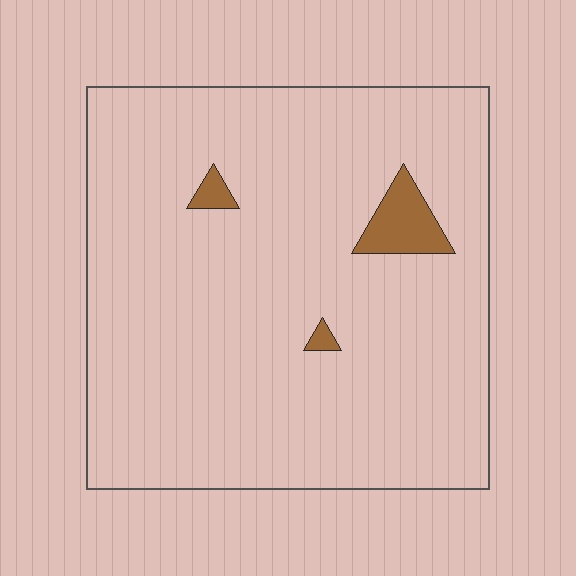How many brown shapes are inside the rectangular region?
3.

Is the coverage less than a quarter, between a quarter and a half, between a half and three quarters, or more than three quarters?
Less than a quarter.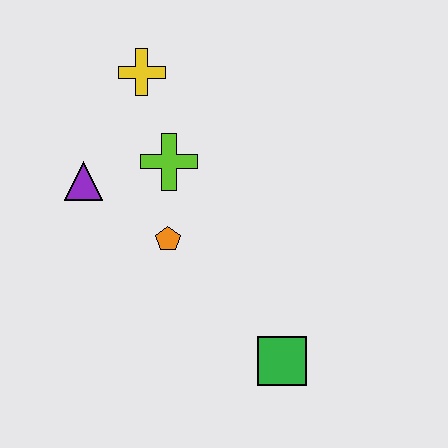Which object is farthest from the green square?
The yellow cross is farthest from the green square.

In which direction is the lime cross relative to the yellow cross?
The lime cross is below the yellow cross.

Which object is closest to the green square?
The orange pentagon is closest to the green square.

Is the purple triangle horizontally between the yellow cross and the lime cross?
No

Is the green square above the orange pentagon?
No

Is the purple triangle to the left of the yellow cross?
Yes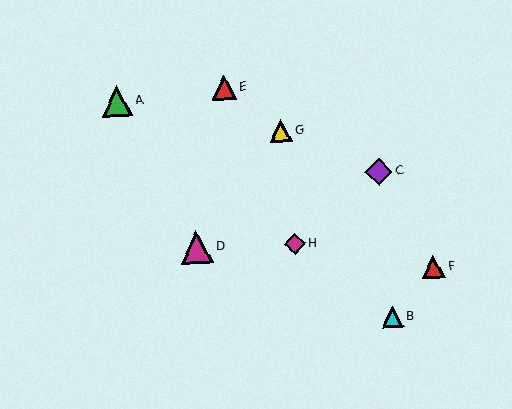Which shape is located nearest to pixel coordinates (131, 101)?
The green triangle (labeled A) at (117, 101) is nearest to that location.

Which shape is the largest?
The magenta triangle (labeled D) is the largest.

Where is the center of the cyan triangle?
The center of the cyan triangle is at (393, 317).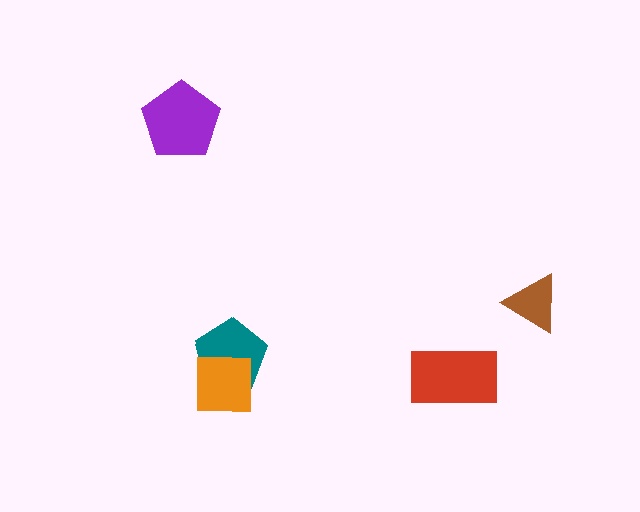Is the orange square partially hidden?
No, no other shape covers it.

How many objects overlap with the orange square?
1 object overlaps with the orange square.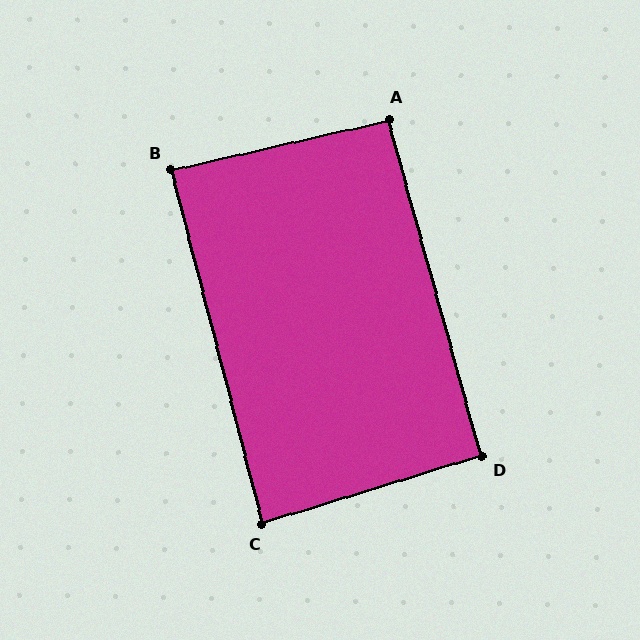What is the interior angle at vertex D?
Approximately 91 degrees (approximately right).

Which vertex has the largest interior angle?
A, at approximately 93 degrees.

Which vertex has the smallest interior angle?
C, at approximately 87 degrees.